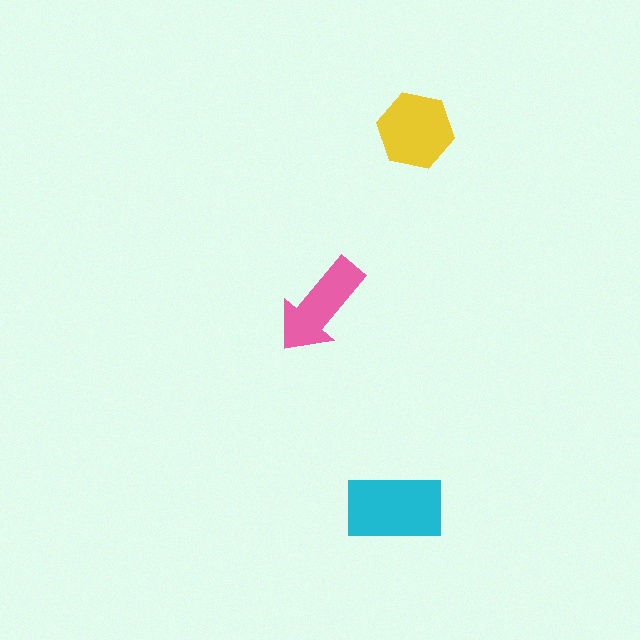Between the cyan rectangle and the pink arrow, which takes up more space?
The cyan rectangle.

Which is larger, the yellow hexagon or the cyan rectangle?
The cyan rectangle.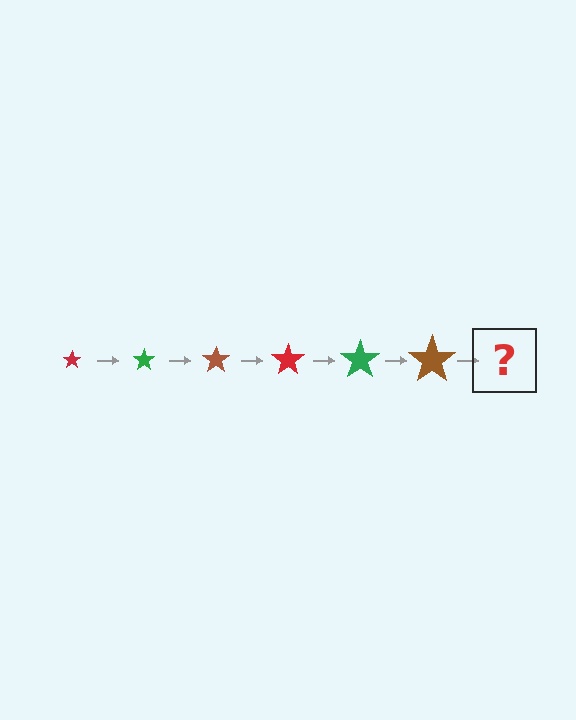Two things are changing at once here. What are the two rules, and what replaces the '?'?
The two rules are that the star grows larger each step and the color cycles through red, green, and brown. The '?' should be a red star, larger than the previous one.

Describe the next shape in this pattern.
It should be a red star, larger than the previous one.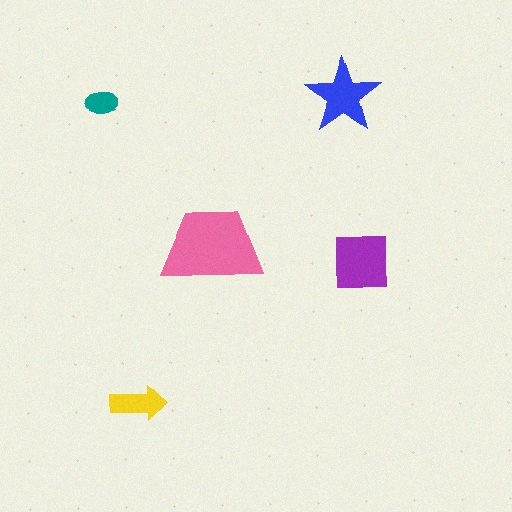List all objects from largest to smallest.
The pink trapezoid, the purple square, the blue star, the yellow arrow, the teal ellipse.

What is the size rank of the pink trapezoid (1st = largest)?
1st.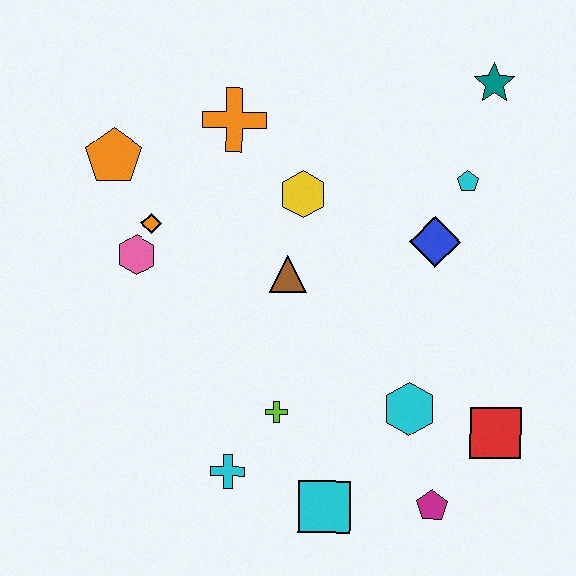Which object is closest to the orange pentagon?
The orange diamond is closest to the orange pentagon.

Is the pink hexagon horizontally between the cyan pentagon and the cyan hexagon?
No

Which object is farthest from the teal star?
The cyan cross is farthest from the teal star.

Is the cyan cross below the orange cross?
Yes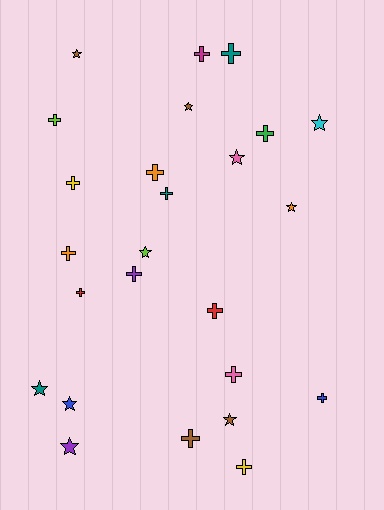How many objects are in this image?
There are 25 objects.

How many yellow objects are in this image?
There are 2 yellow objects.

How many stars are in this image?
There are 10 stars.